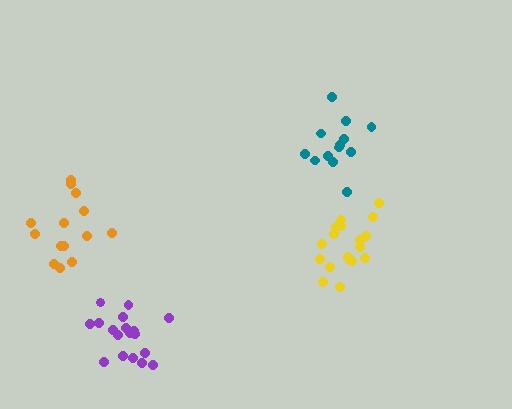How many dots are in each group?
Group 1: 14 dots, Group 2: 18 dots, Group 3: 13 dots, Group 4: 18 dots (63 total).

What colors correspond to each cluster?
The clusters are colored: orange, purple, teal, yellow.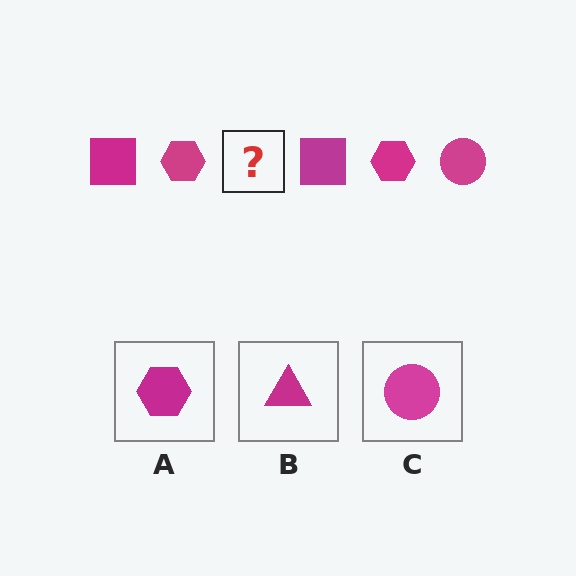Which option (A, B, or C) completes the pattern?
C.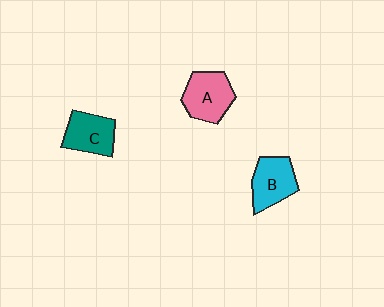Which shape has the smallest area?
Shape C (teal).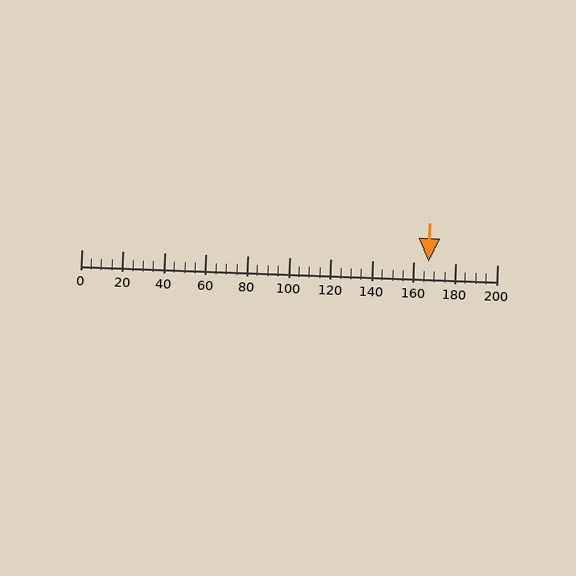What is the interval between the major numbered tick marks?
The major tick marks are spaced 20 units apart.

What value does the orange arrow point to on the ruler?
The orange arrow points to approximately 167.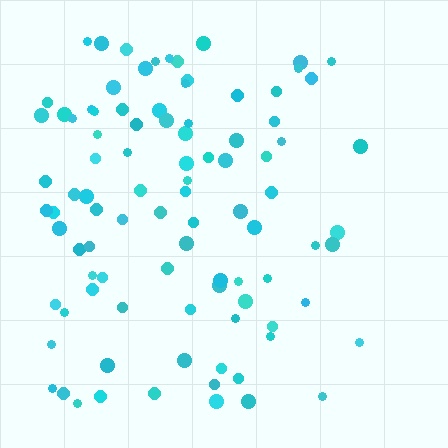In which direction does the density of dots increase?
From right to left, with the left side densest.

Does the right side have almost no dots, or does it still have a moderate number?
Still a moderate number, just noticeably fewer than the left.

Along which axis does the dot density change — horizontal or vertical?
Horizontal.